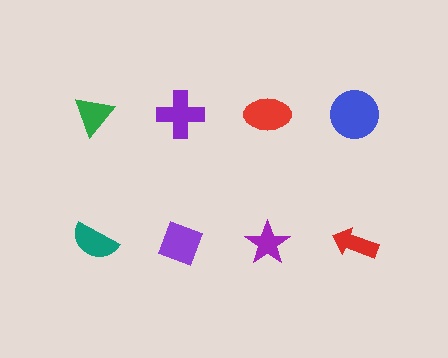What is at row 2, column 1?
A teal semicircle.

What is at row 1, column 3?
A red ellipse.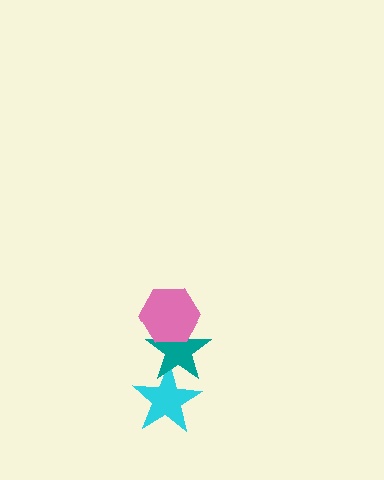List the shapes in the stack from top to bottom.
From top to bottom: the pink hexagon, the teal star, the cyan star.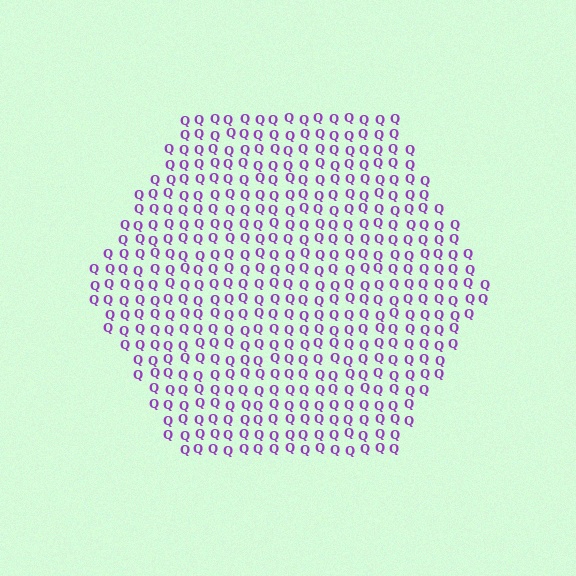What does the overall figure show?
The overall figure shows a hexagon.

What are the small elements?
The small elements are letter Q's.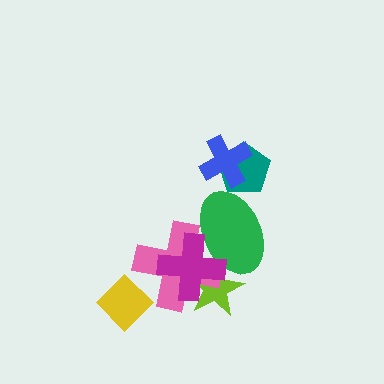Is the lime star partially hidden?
Yes, it is partially covered by another shape.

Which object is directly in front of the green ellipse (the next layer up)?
The pink cross is directly in front of the green ellipse.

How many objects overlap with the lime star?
3 objects overlap with the lime star.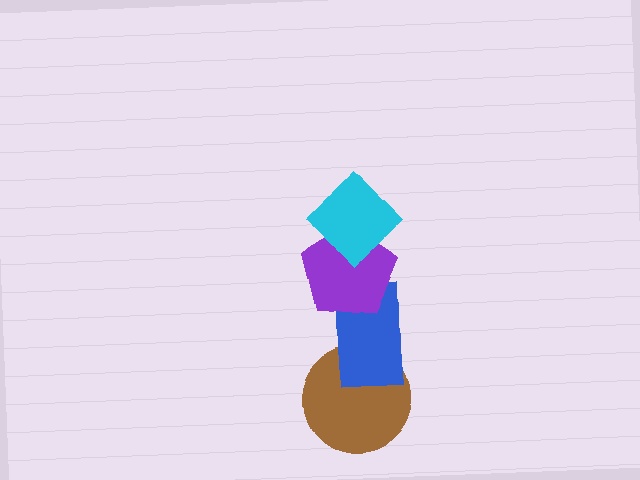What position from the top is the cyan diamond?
The cyan diamond is 1st from the top.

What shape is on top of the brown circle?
The blue rectangle is on top of the brown circle.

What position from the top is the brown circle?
The brown circle is 4th from the top.